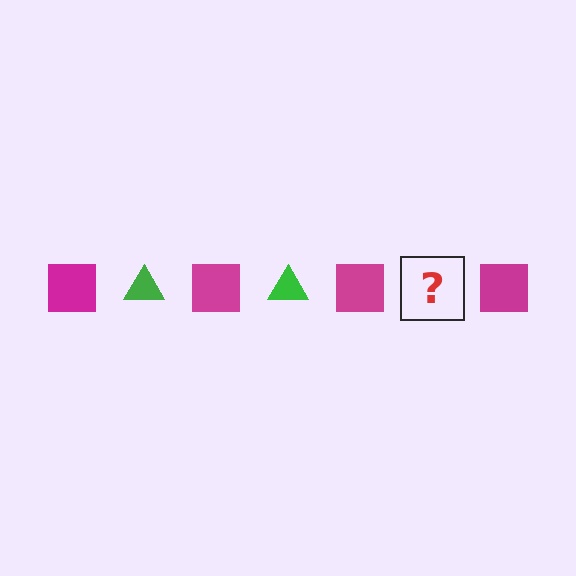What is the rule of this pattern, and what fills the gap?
The rule is that the pattern alternates between magenta square and green triangle. The gap should be filled with a green triangle.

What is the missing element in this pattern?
The missing element is a green triangle.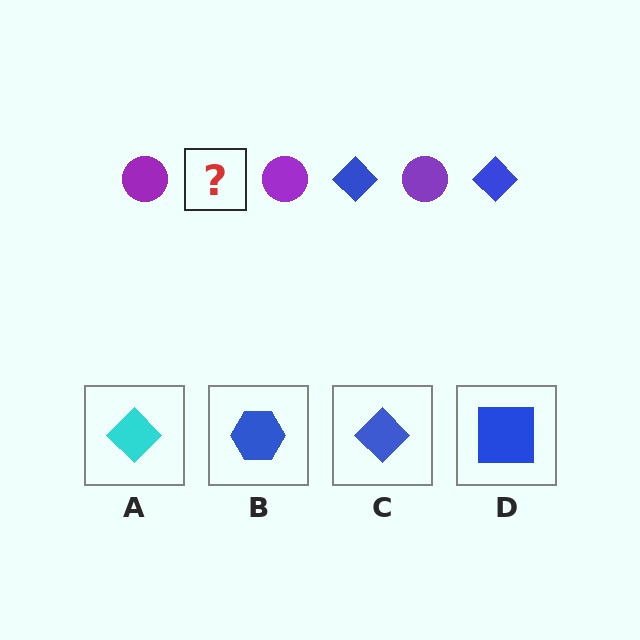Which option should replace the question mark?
Option C.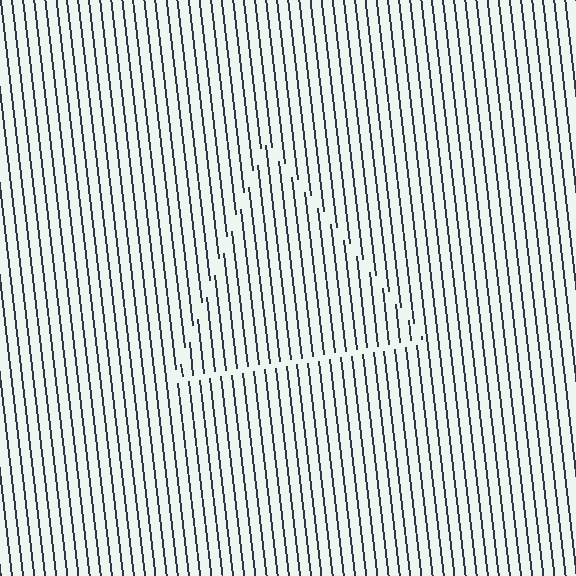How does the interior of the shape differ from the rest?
The interior of the shape contains the same grating, shifted by half a period — the contour is defined by the phase discontinuity where line-ends from the inner and outer gratings abut.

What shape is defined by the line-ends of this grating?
An illusory triangle. The interior of the shape contains the same grating, shifted by half a period — the contour is defined by the phase discontinuity where line-ends from the inner and outer gratings abut.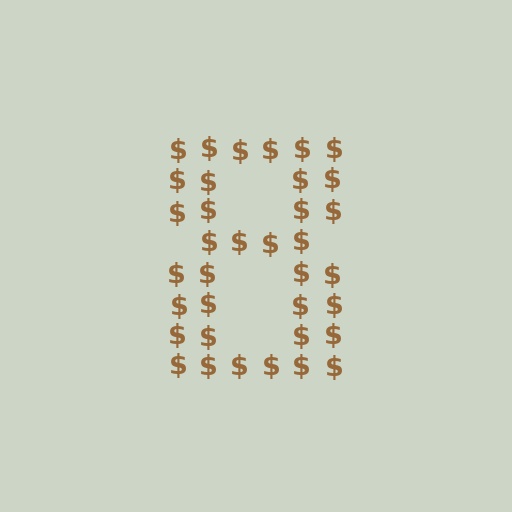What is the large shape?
The large shape is the digit 8.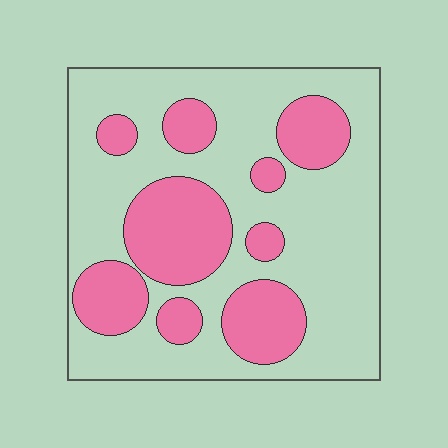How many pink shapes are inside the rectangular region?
9.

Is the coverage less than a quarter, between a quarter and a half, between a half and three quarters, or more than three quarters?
Between a quarter and a half.